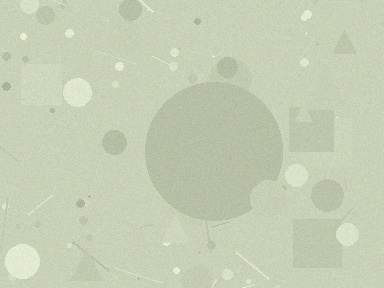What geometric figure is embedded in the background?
A circle is embedded in the background.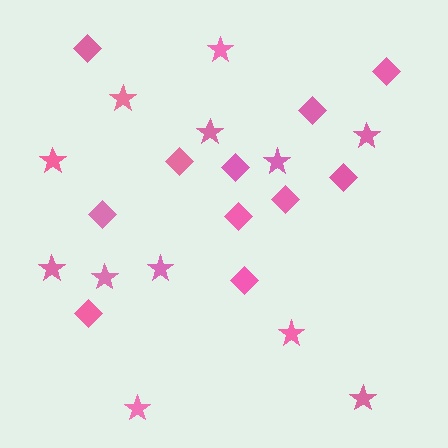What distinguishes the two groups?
There are 2 groups: one group of diamonds (11) and one group of stars (12).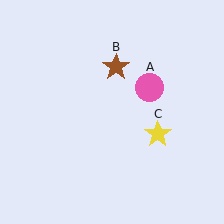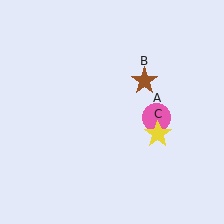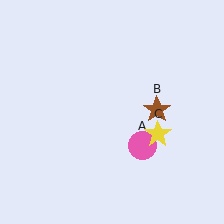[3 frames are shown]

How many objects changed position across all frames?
2 objects changed position: pink circle (object A), brown star (object B).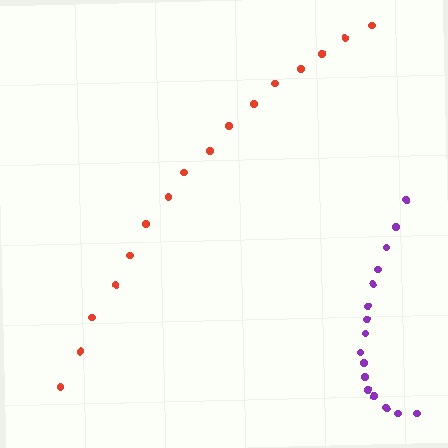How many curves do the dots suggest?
There are 2 distinct paths.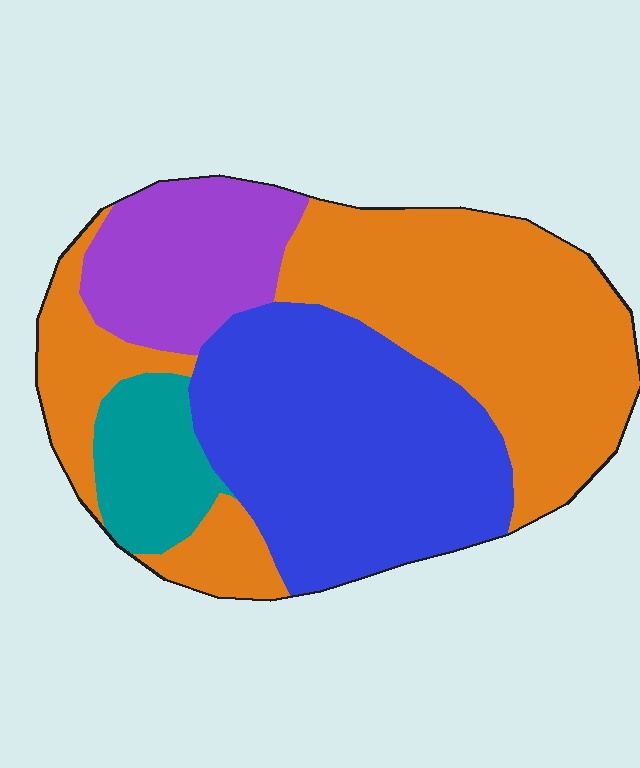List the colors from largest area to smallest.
From largest to smallest: orange, blue, purple, teal.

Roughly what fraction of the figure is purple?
Purple covers roughly 15% of the figure.